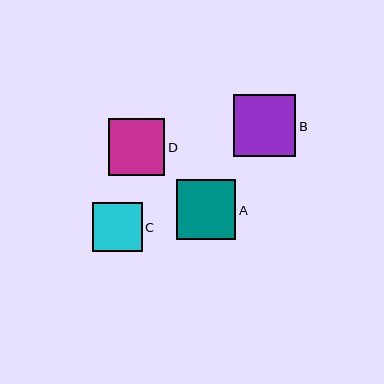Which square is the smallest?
Square C is the smallest with a size of approximately 49 pixels.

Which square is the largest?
Square B is the largest with a size of approximately 62 pixels.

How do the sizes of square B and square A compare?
Square B and square A are approximately the same size.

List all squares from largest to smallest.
From largest to smallest: B, A, D, C.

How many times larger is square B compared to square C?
Square B is approximately 1.3 times the size of square C.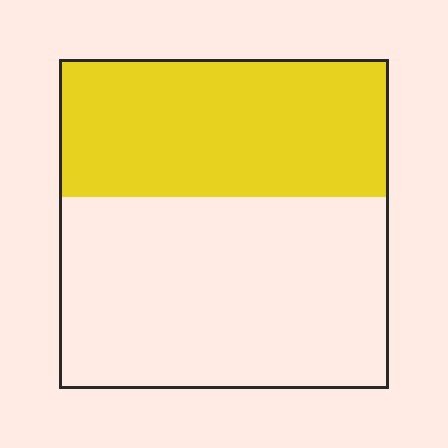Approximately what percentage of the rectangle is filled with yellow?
Approximately 40%.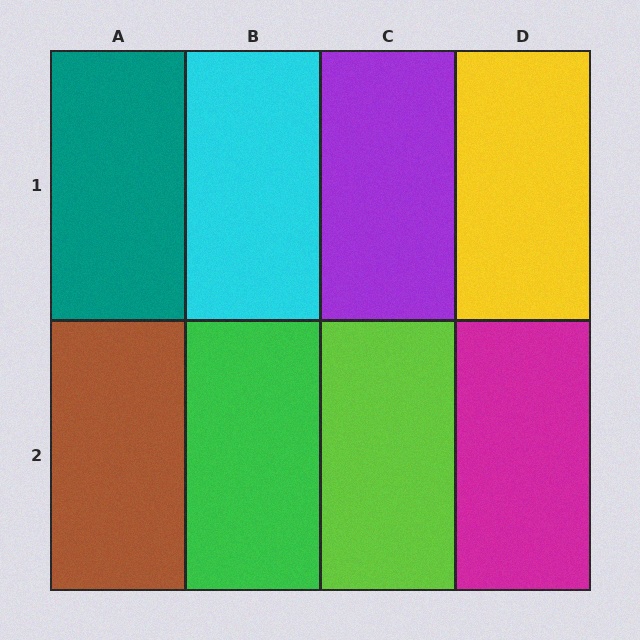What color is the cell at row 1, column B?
Cyan.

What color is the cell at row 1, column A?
Teal.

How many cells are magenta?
1 cell is magenta.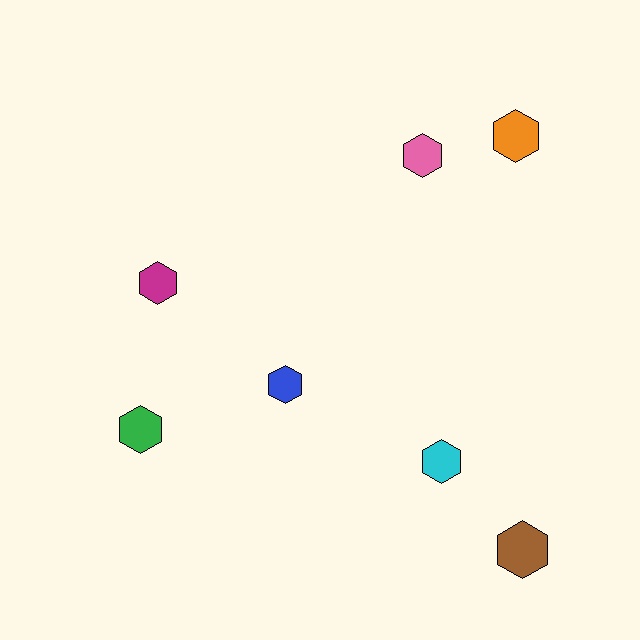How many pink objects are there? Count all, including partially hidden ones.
There is 1 pink object.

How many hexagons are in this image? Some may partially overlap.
There are 7 hexagons.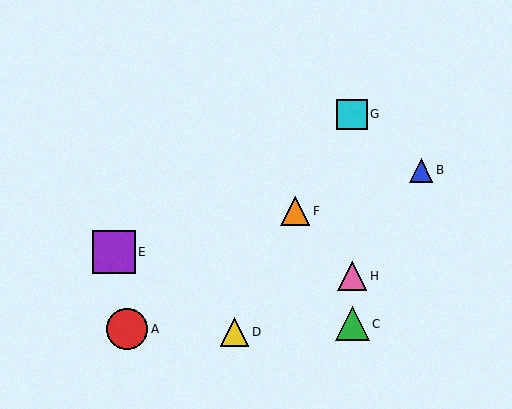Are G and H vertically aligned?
Yes, both are at x≈352.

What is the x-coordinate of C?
Object C is at x≈352.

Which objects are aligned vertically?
Objects C, G, H are aligned vertically.